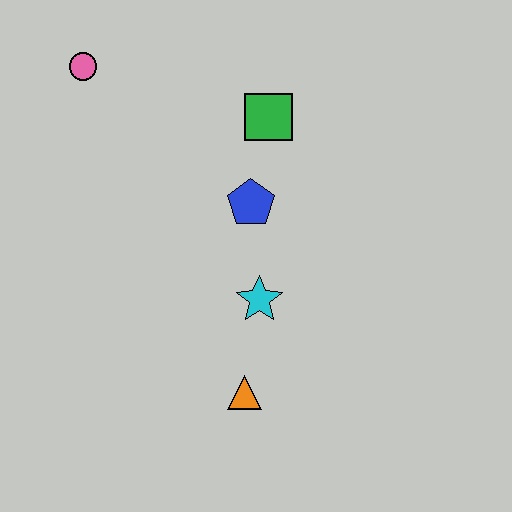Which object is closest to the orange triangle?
The cyan star is closest to the orange triangle.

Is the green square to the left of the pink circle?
No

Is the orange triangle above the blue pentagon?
No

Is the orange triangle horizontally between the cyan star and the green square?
No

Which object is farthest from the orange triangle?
The pink circle is farthest from the orange triangle.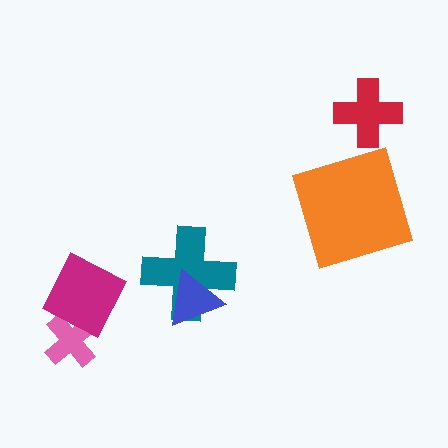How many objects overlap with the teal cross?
1 object overlaps with the teal cross.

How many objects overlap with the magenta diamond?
1 object overlaps with the magenta diamond.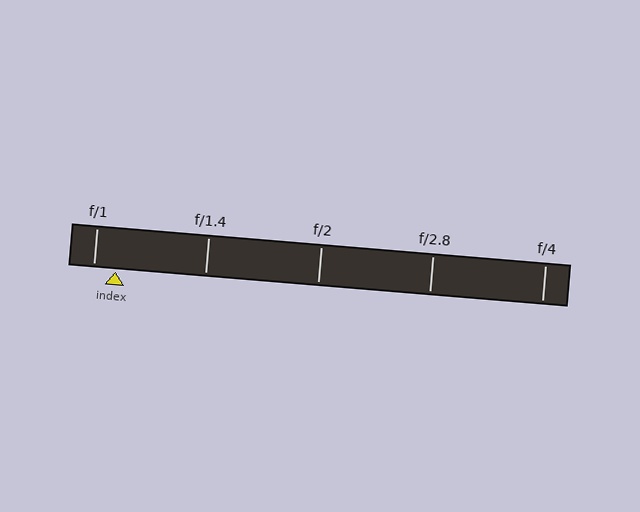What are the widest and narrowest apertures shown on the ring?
The widest aperture shown is f/1 and the narrowest is f/4.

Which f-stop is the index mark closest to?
The index mark is closest to f/1.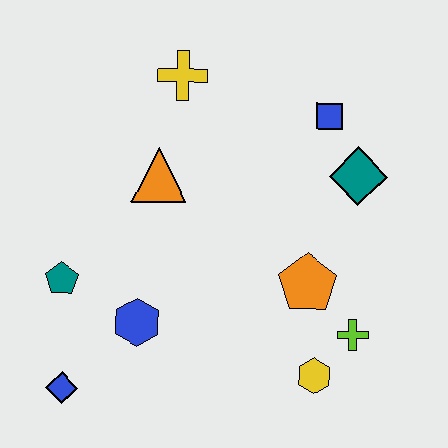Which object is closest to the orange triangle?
The yellow cross is closest to the orange triangle.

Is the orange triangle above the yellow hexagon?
Yes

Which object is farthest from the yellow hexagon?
The yellow cross is farthest from the yellow hexagon.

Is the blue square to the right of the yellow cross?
Yes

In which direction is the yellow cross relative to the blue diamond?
The yellow cross is above the blue diamond.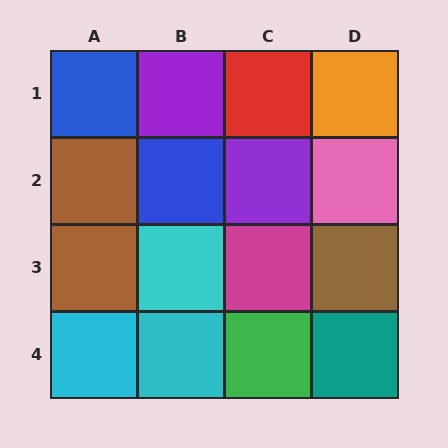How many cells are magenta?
1 cell is magenta.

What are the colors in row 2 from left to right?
Brown, blue, purple, pink.